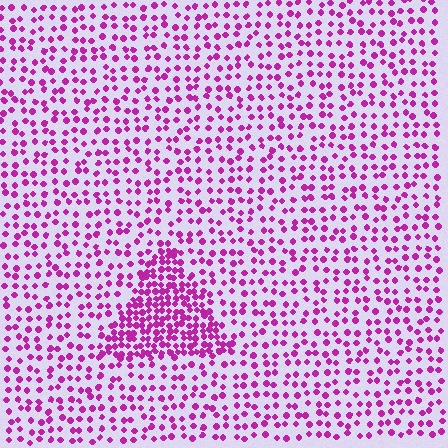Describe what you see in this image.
The image contains small magenta elements arranged at two different densities. A triangle-shaped region is visible where the elements are more densely packed than the surrounding area.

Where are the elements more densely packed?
The elements are more densely packed inside the triangle boundary.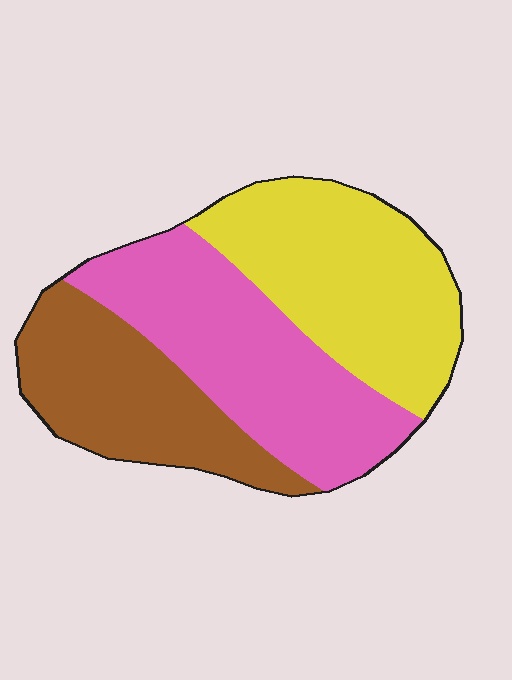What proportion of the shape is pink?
Pink covers around 35% of the shape.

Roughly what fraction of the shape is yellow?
Yellow takes up about three eighths (3/8) of the shape.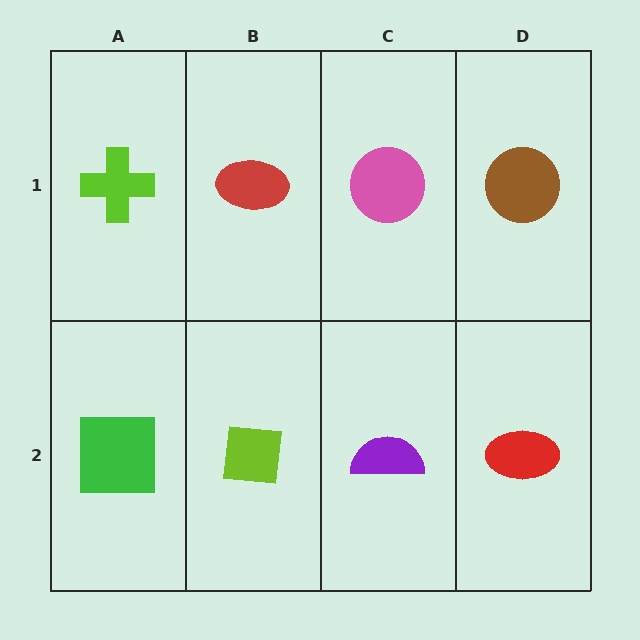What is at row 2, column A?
A green square.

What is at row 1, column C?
A pink circle.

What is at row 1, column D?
A brown circle.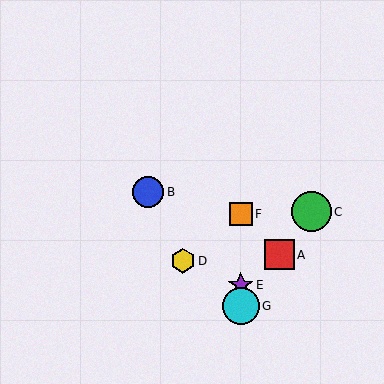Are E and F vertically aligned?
Yes, both are at x≈241.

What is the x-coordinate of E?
Object E is at x≈241.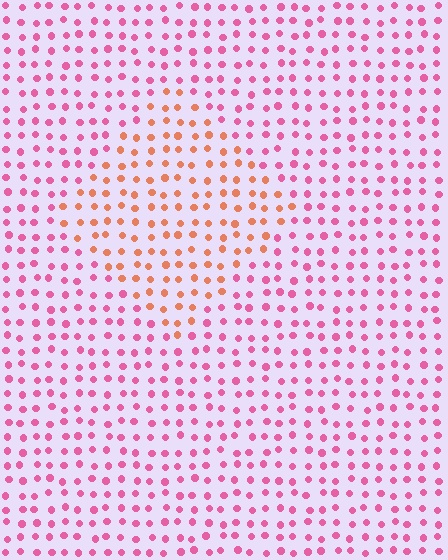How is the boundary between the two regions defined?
The boundary is defined purely by a slight shift in hue (about 45 degrees). Spacing, size, and orientation are identical on both sides.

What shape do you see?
I see a diamond.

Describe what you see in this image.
The image is filled with small pink elements in a uniform arrangement. A diamond-shaped region is visible where the elements are tinted to a slightly different hue, forming a subtle color boundary.